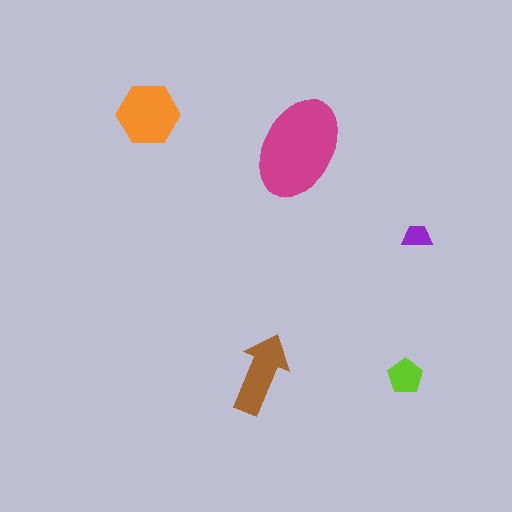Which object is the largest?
The magenta ellipse.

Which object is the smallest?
The purple trapezoid.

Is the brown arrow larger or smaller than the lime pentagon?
Larger.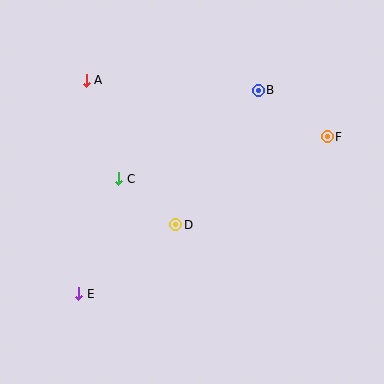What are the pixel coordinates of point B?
Point B is at (258, 90).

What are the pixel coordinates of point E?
Point E is at (79, 294).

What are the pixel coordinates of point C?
Point C is at (119, 179).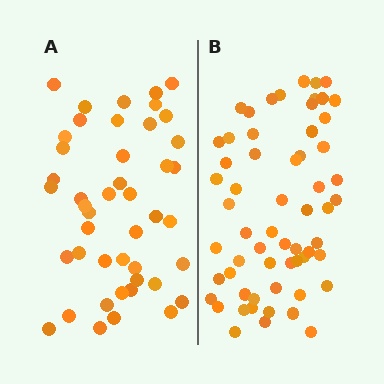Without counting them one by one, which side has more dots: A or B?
Region B (the right region) has more dots.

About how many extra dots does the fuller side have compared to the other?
Region B has approximately 15 more dots than region A.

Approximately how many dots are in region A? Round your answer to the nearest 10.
About 40 dots. (The exact count is 45, which rounds to 40.)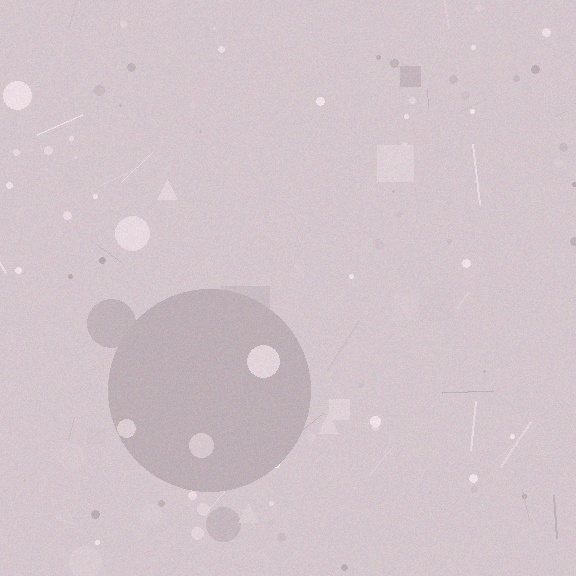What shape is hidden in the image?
A circle is hidden in the image.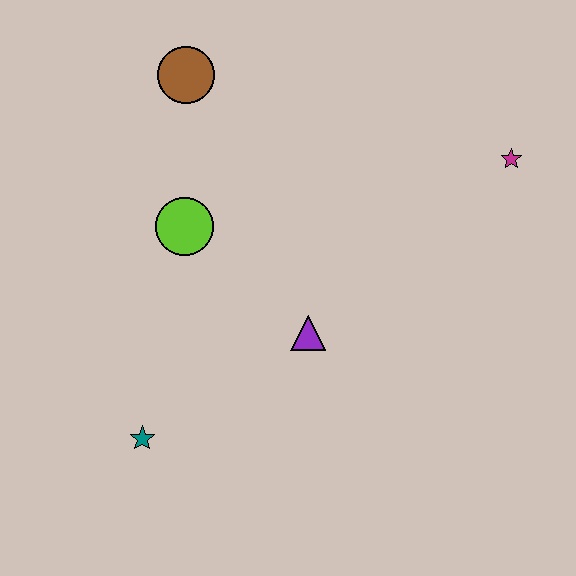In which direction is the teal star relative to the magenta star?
The teal star is to the left of the magenta star.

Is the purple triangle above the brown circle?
No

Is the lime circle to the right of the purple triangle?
No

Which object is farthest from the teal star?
The magenta star is farthest from the teal star.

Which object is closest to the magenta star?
The purple triangle is closest to the magenta star.